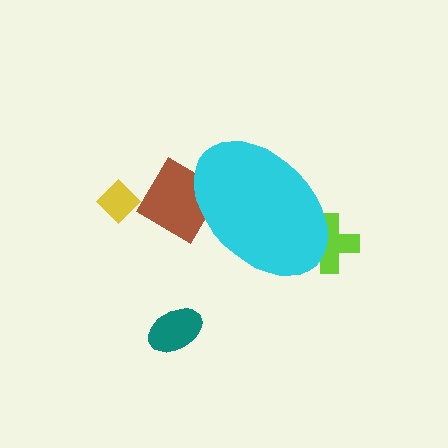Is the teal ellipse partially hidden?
No, the teal ellipse is fully visible.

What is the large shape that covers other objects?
A cyan ellipse.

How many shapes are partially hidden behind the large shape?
2 shapes are partially hidden.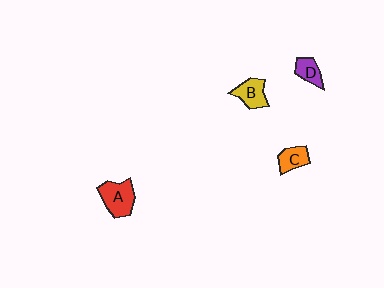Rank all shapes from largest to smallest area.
From largest to smallest: A (red), B (yellow), C (orange), D (purple).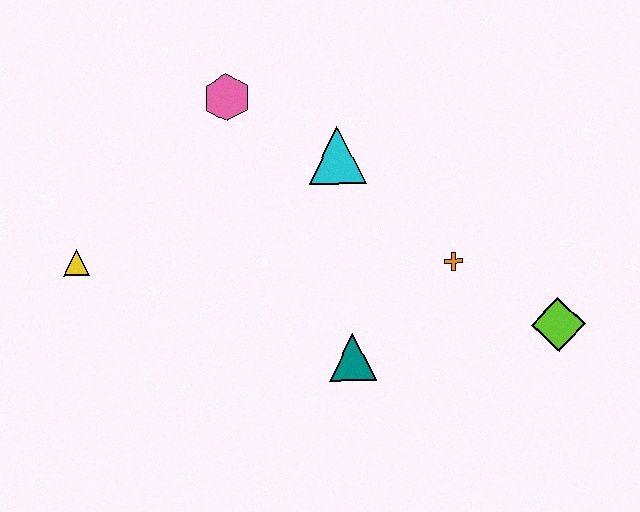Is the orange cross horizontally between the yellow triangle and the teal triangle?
No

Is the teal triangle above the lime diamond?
No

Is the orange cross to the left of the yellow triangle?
No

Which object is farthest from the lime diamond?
The yellow triangle is farthest from the lime diamond.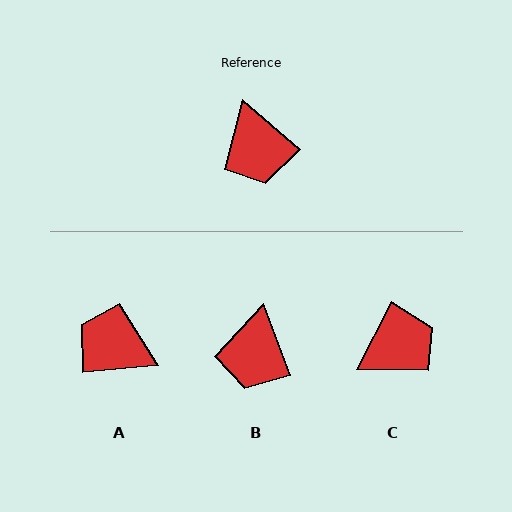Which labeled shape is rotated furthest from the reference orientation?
A, about 133 degrees away.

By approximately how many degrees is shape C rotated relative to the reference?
Approximately 104 degrees counter-clockwise.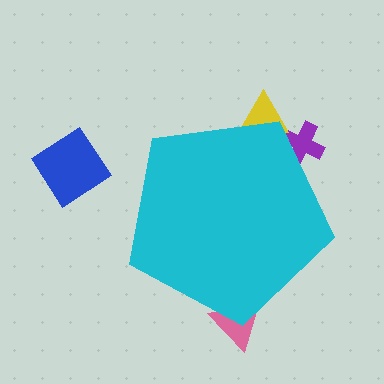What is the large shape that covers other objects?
A cyan pentagon.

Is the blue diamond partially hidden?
No, the blue diamond is fully visible.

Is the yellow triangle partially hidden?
Yes, the yellow triangle is partially hidden behind the cyan pentagon.